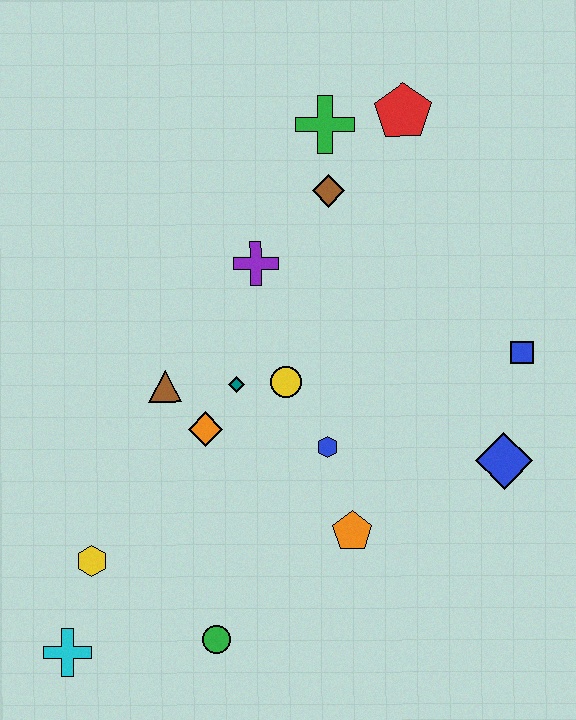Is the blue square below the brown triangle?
No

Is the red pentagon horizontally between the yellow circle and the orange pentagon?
No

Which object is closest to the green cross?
The brown diamond is closest to the green cross.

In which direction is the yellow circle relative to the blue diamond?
The yellow circle is to the left of the blue diamond.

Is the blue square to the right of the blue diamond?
Yes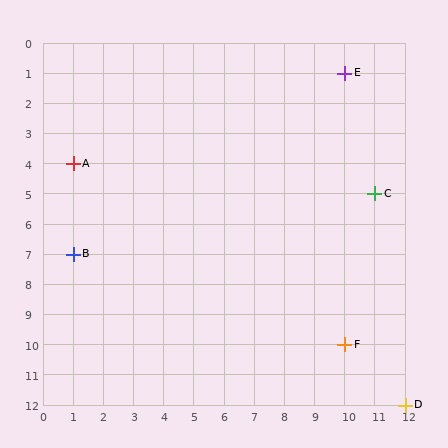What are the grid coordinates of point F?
Point F is at grid coordinates (10, 10).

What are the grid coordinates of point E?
Point E is at grid coordinates (10, 1).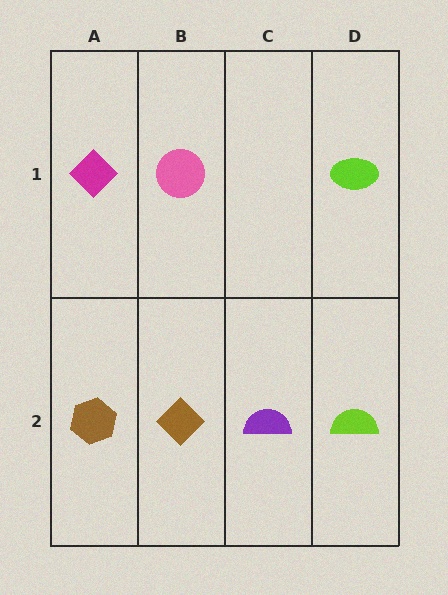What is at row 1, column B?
A pink circle.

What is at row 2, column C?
A purple semicircle.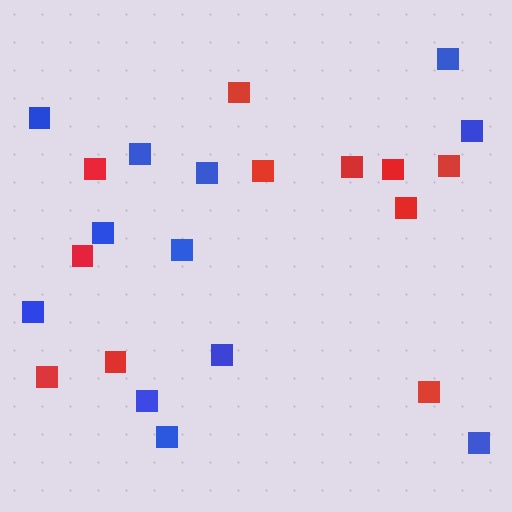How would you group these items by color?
There are 2 groups: one group of red squares (11) and one group of blue squares (12).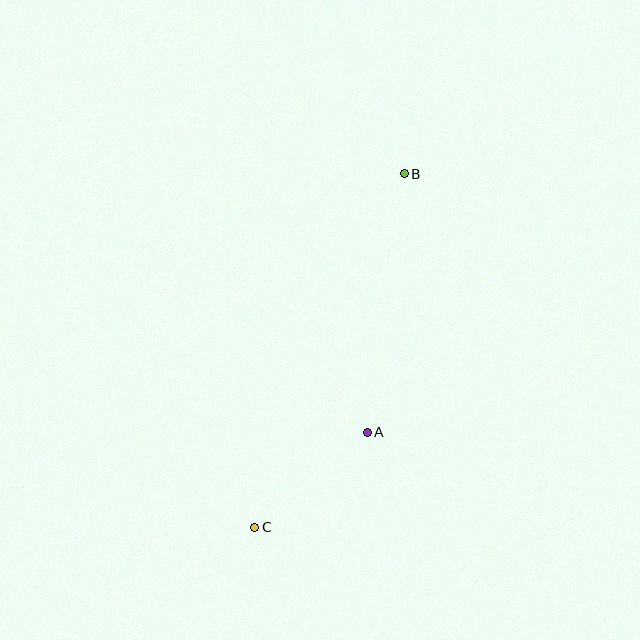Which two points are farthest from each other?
Points B and C are farthest from each other.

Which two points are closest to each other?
Points A and C are closest to each other.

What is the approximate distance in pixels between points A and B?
The distance between A and B is approximately 261 pixels.